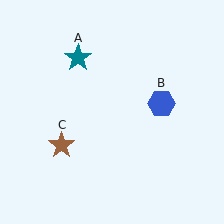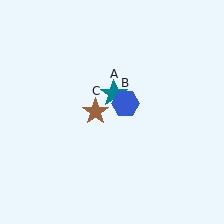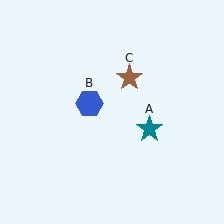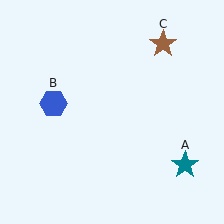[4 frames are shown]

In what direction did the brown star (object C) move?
The brown star (object C) moved up and to the right.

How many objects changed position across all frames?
3 objects changed position: teal star (object A), blue hexagon (object B), brown star (object C).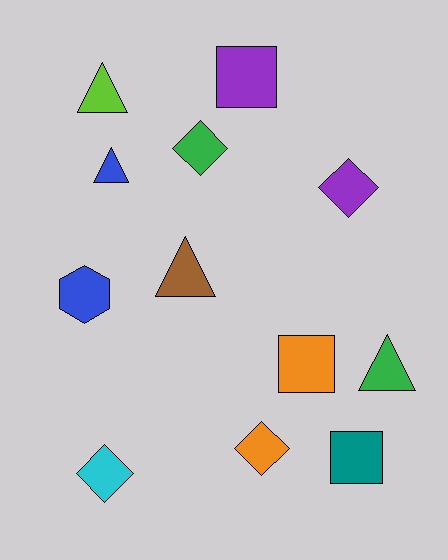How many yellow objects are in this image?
There are no yellow objects.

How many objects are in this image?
There are 12 objects.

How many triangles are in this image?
There are 4 triangles.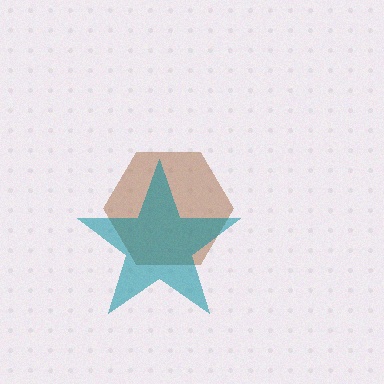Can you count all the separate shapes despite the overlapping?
Yes, there are 2 separate shapes.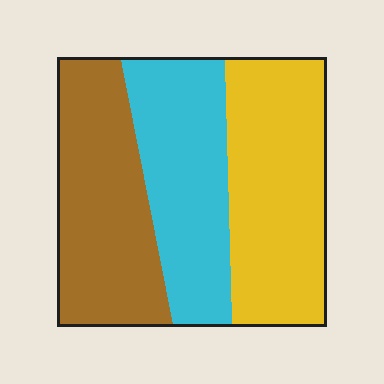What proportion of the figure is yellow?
Yellow takes up about three eighths (3/8) of the figure.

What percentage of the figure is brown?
Brown takes up about one third (1/3) of the figure.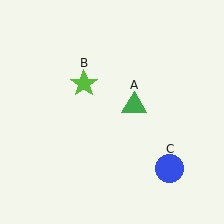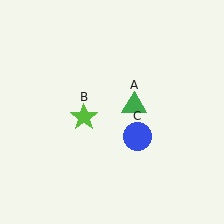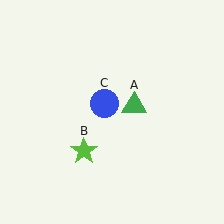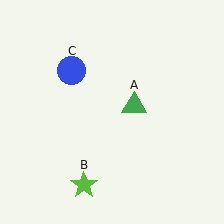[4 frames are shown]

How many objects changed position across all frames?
2 objects changed position: lime star (object B), blue circle (object C).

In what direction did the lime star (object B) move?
The lime star (object B) moved down.